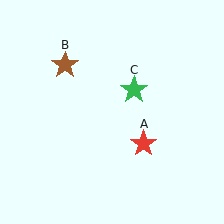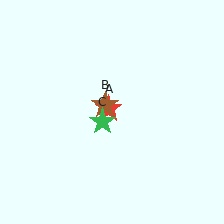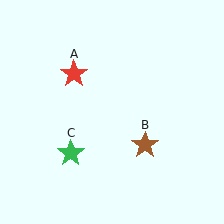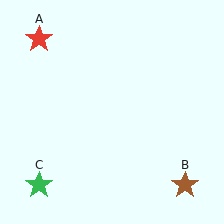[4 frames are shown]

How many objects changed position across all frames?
3 objects changed position: red star (object A), brown star (object B), green star (object C).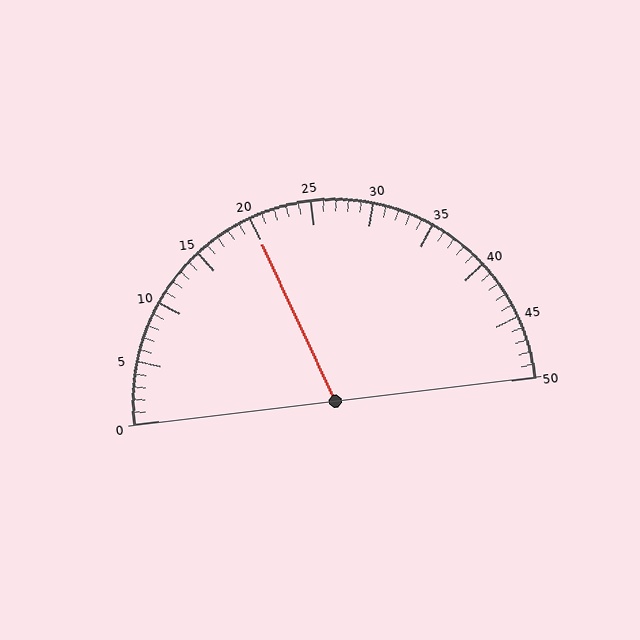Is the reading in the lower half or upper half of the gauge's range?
The reading is in the lower half of the range (0 to 50).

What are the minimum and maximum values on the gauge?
The gauge ranges from 0 to 50.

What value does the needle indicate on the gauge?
The needle indicates approximately 20.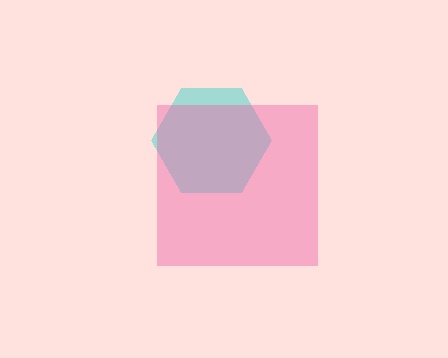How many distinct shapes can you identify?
There are 2 distinct shapes: a cyan hexagon, a pink square.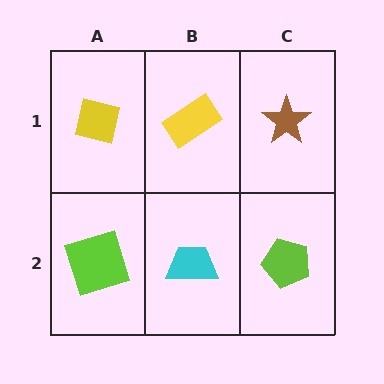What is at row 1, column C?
A brown star.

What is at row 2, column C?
A lime pentagon.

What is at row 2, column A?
A lime square.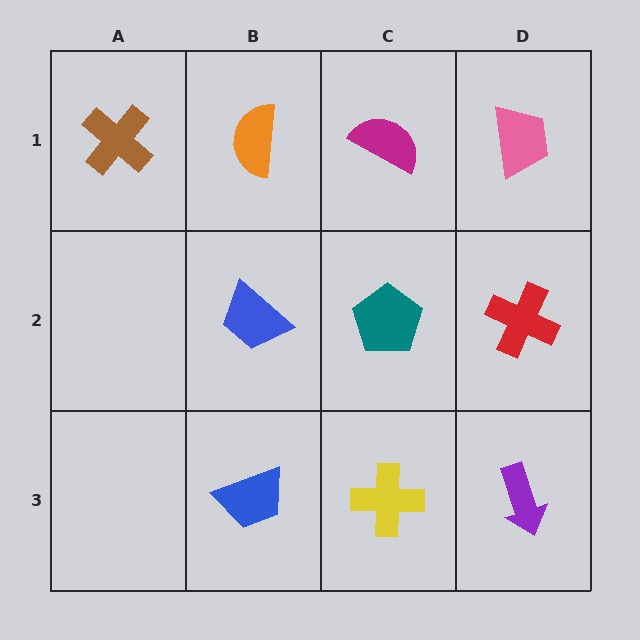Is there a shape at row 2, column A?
No, that cell is empty.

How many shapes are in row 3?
3 shapes.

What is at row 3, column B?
A blue trapezoid.